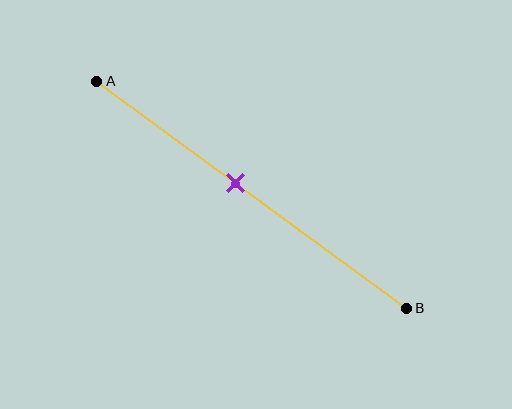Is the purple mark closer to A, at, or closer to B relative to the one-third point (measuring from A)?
The purple mark is closer to point B than the one-third point of segment AB.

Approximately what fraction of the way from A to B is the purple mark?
The purple mark is approximately 45% of the way from A to B.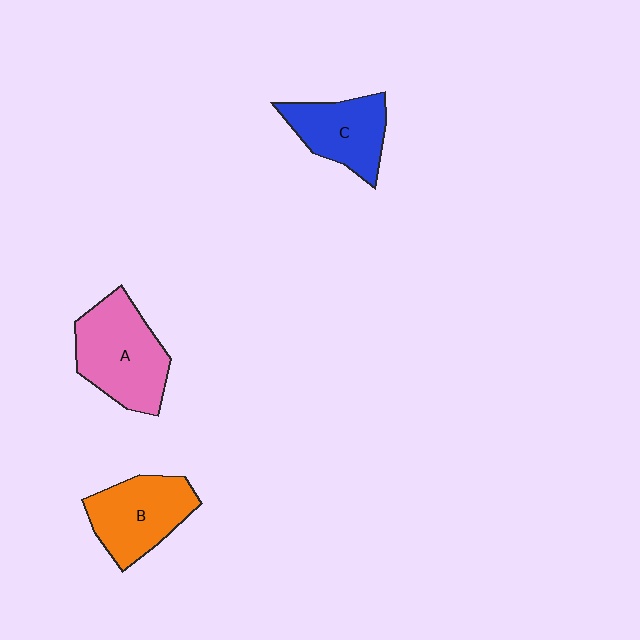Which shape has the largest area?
Shape A (pink).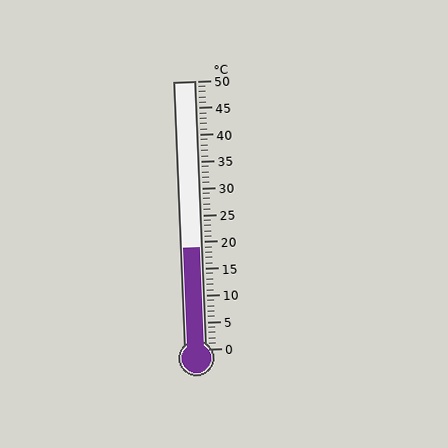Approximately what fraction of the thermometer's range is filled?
The thermometer is filled to approximately 40% of its range.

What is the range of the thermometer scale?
The thermometer scale ranges from 0°C to 50°C.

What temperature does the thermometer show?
The thermometer shows approximately 19°C.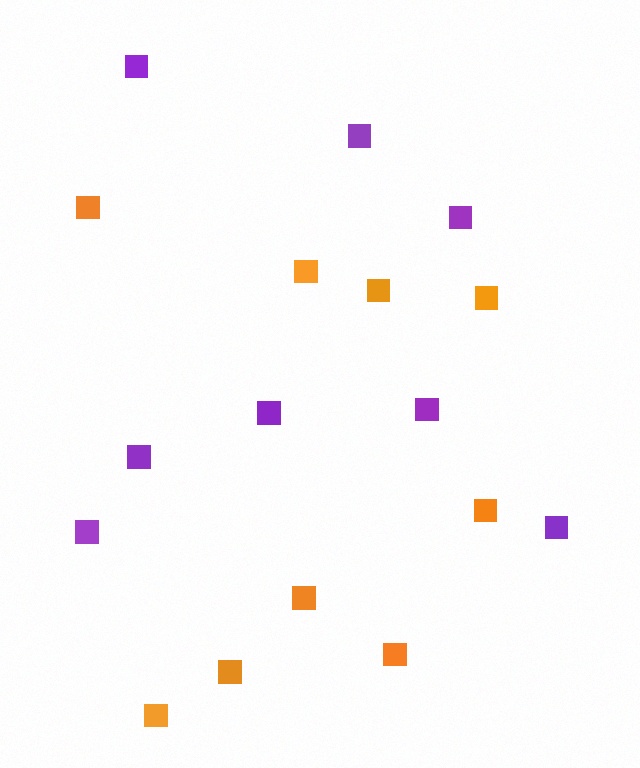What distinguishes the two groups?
There are 2 groups: one group of purple squares (8) and one group of orange squares (9).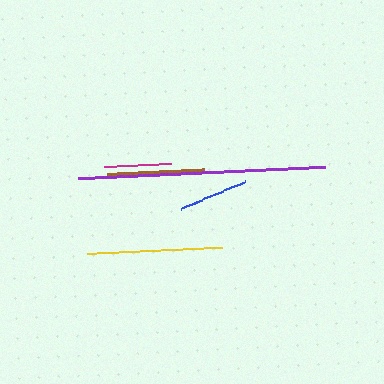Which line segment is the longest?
The purple line is the longest at approximately 248 pixels.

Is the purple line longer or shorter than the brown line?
The purple line is longer than the brown line.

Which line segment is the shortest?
The magenta line is the shortest at approximately 67 pixels.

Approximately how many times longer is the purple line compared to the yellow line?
The purple line is approximately 1.8 times the length of the yellow line.